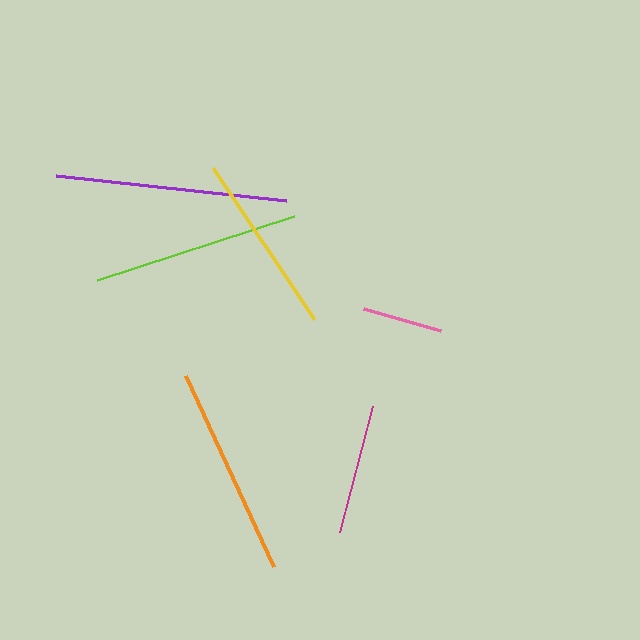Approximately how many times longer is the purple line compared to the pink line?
The purple line is approximately 2.9 times the length of the pink line.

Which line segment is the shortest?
The pink line is the shortest at approximately 79 pixels.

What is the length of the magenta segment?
The magenta segment is approximately 130 pixels long.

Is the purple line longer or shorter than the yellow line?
The purple line is longer than the yellow line.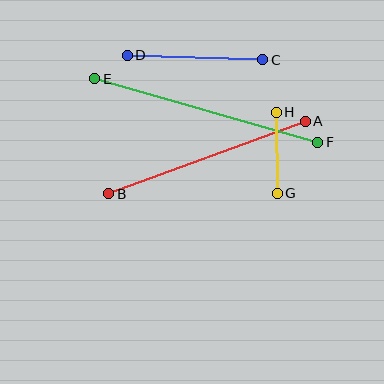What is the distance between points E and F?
The distance is approximately 232 pixels.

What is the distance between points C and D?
The distance is approximately 135 pixels.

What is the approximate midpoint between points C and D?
The midpoint is at approximately (195, 58) pixels.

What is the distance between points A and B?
The distance is approximately 210 pixels.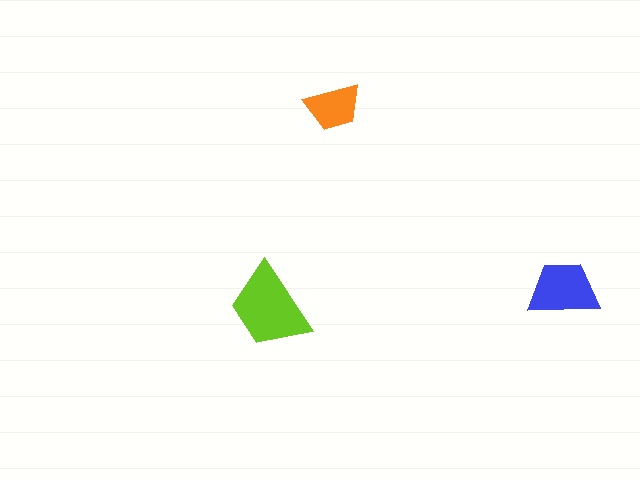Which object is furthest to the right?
The blue trapezoid is rightmost.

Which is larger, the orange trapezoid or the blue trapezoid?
The blue one.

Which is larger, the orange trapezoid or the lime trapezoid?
The lime one.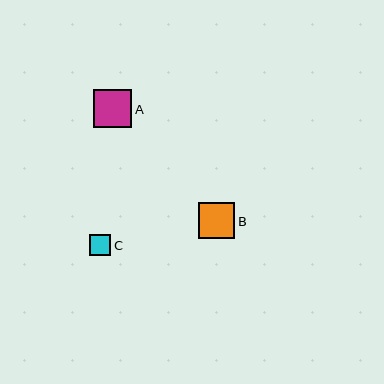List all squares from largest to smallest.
From largest to smallest: A, B, C.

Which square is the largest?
Square A is the largest with a size of approximately 39 pixels.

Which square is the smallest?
Square C is the smallest with a size of approximately 22 pixels.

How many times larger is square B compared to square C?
Square B is approximately 1.7 times the size of square C.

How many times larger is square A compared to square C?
Square A is approximately 1.8 times the size of square C.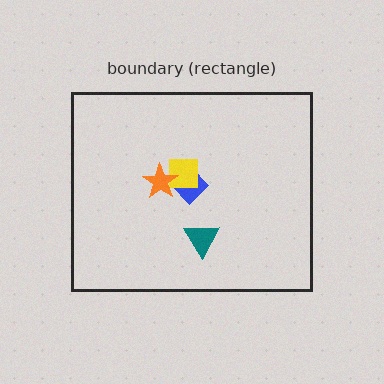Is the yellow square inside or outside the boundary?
Inside.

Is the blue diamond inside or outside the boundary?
Inside.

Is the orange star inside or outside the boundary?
Inside.